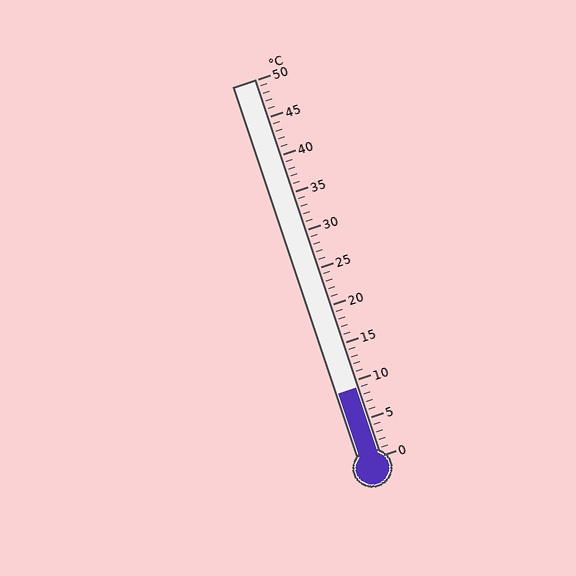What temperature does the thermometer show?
The thermometer shows approximately 9°C.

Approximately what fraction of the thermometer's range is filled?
The thermometer is filled to approximately 20% of its range.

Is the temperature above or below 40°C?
The temperature is below 40°C.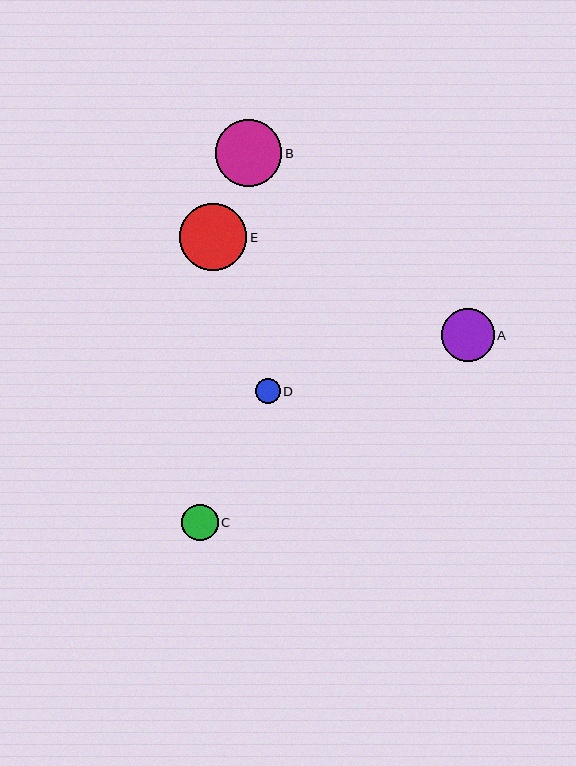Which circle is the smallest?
Circle D is the smallest with a size of approximately 25 pixels.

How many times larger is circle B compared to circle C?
Circle B is approximately 1.8 times the size of circle C.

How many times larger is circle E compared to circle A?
Circle E is approximately 1.3 times the size of circle A.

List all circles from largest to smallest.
From largest to smallest: E, B, A, C, D.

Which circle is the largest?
Circle E is the largest with a size of approximately 67 pixels.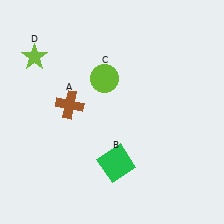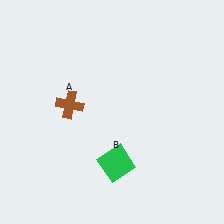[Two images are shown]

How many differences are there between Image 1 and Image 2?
There are 2 differences between the two images.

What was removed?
The lime circle (C), the lime star (D) were removed in Image 2.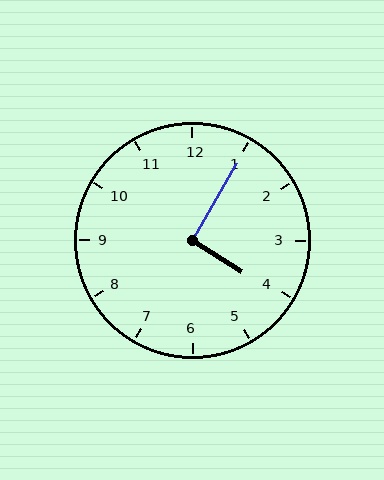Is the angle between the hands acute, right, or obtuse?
It is right.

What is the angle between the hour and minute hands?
Approximately 92 degrees.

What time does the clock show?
4:05.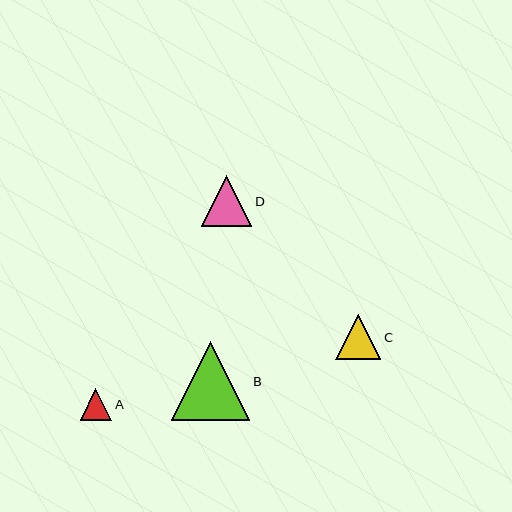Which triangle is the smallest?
Triangle A is the smallest with a size of approximately 32 pixels.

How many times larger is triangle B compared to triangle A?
Triangle B is approximately 2.5 times the size of triangle A.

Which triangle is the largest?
Triangle B is the largest with a size of approximately 79 pixels.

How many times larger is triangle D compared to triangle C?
Triangle D is approximately 1.1 times the size of triangle C.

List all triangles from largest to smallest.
From largest to smallest: B, D, C, A.